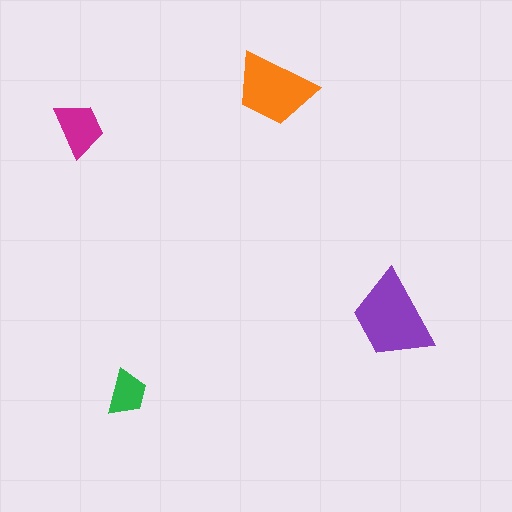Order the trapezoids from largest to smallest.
the purple one, the orange one, the magenta one, the green one.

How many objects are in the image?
There are 4 objects in the image.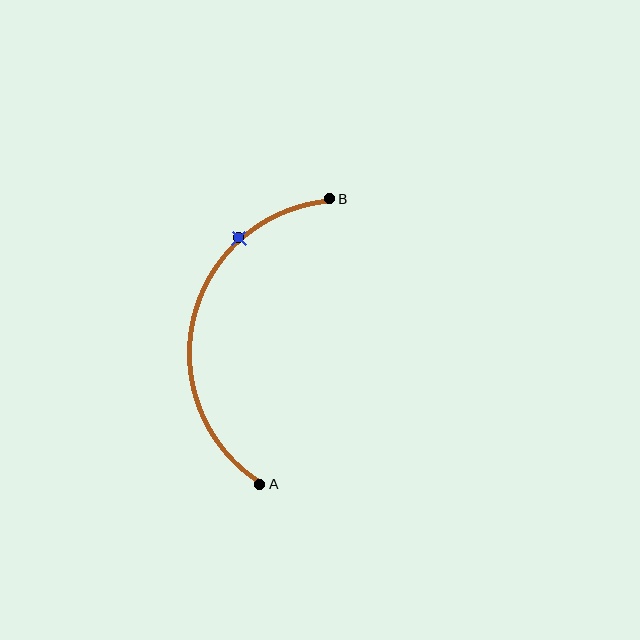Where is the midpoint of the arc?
The arc midpoint is the point on the curve farthest from the straight line joining A and B. It sits to the left of that line.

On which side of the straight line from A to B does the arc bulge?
The arc bulges to the left of the straight line connecting A and B.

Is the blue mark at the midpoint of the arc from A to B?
No. The blue mark lies on the arc but is closer to endpoint B. The arc midpoint would be at the point on the curve equidistant along the arc from both A and B.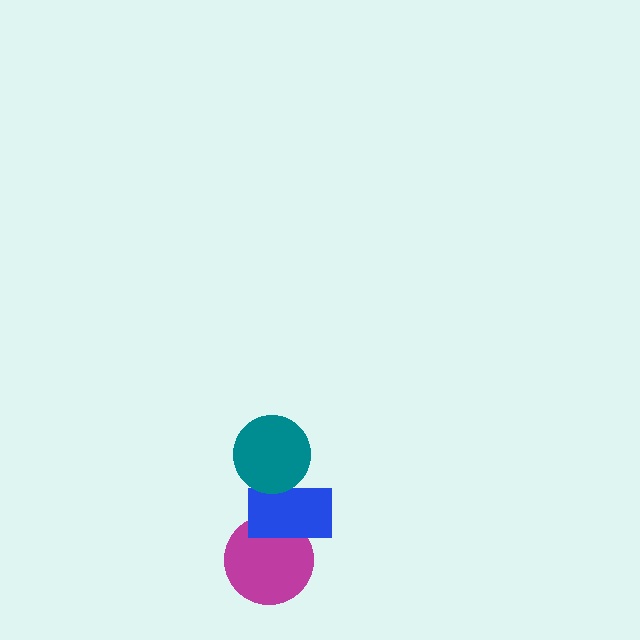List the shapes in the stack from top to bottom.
From top to bottom: the teal circle, the blue rectangle, the magenta circle.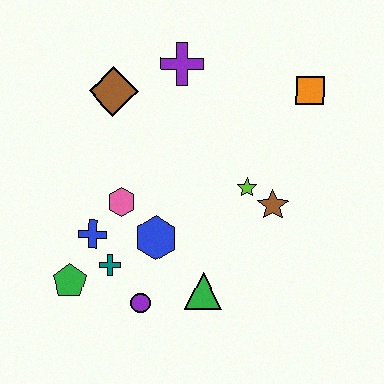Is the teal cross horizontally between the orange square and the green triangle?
No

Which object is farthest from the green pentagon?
The orange square is farthest from the green pentagon.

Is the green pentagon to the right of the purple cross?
No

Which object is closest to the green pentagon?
The teal cross is closest to the green pentagon.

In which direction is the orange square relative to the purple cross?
The orange square is to the right of the purple cross.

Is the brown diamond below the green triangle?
No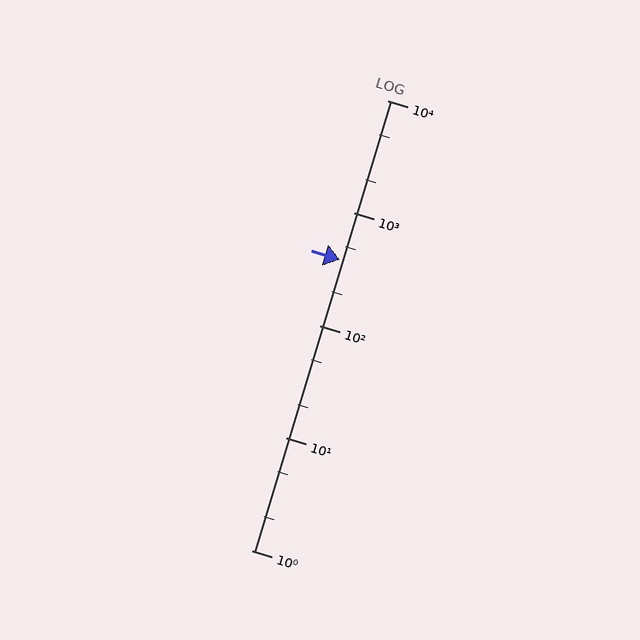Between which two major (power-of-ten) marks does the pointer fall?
The pointer is between 100 and 1000.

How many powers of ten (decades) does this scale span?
The scale spans 4 decades, from 1 to 10000.